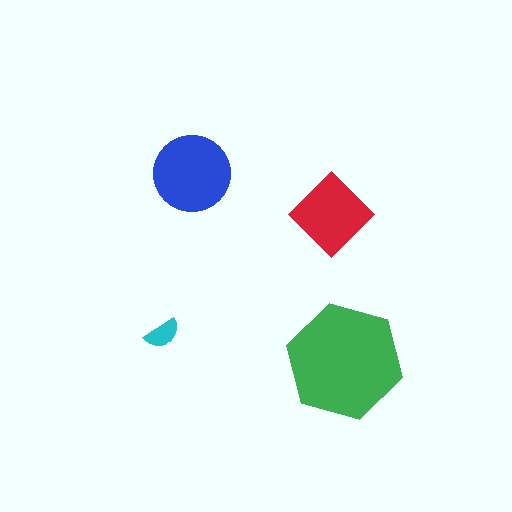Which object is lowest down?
The green hexagon is bottommost.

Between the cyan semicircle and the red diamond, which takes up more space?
The red diamond.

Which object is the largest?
The green hexagon.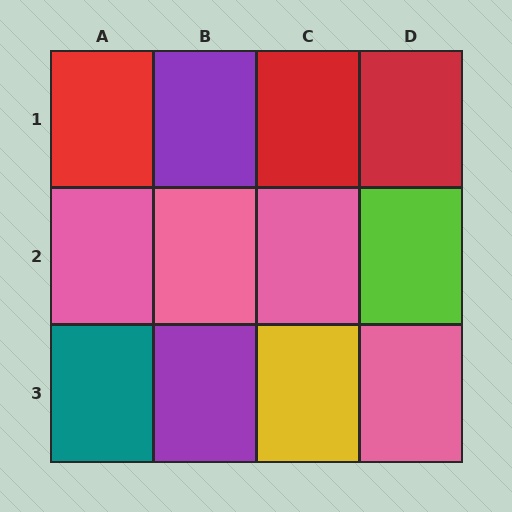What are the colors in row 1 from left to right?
Red, purple, red, red.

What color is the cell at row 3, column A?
Teal.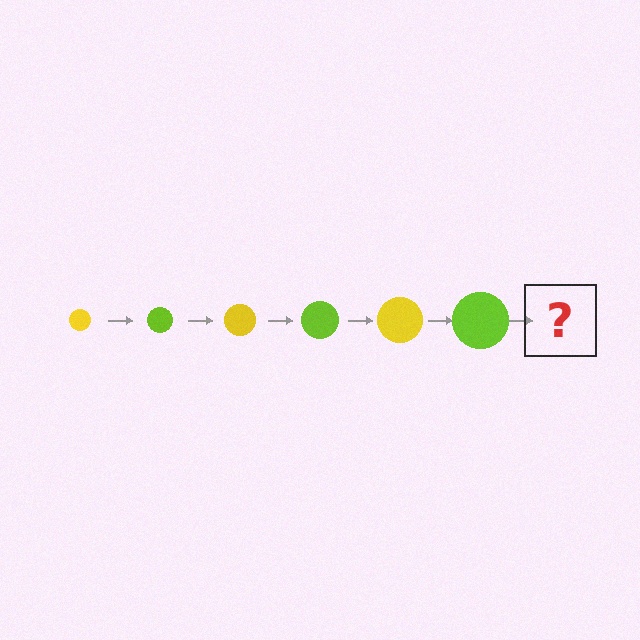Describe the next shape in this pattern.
It should be a yellow circle, larger than the previous one.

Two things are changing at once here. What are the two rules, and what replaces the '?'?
The two rules are that the circle grows larger each step and the color cycles through yellow and lime. The '?' should be a yellow circle, larger than the previous one.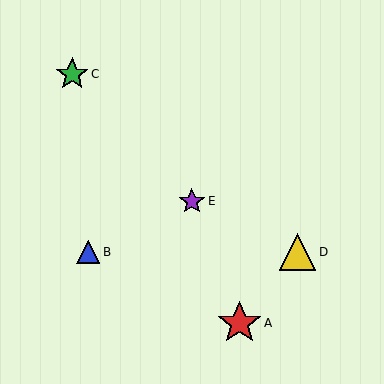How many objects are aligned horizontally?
2 objects (B, D) are aligned horizontally.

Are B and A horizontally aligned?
No, B is at y≈252 and A is at y≈323.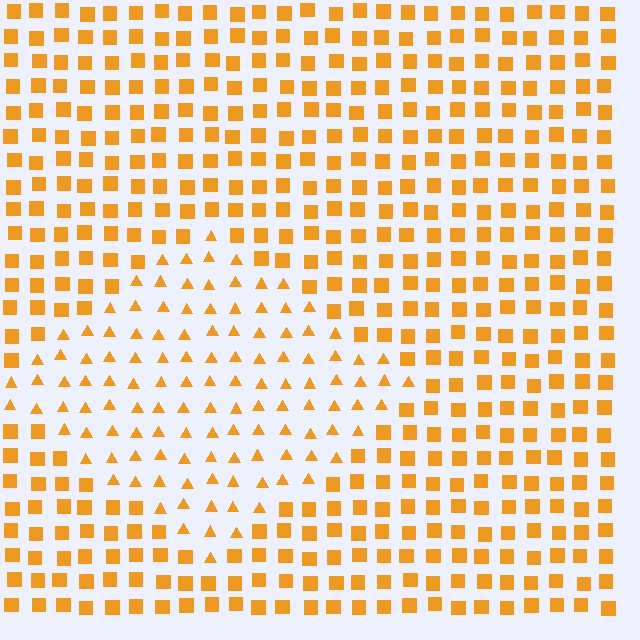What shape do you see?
I see a diamond.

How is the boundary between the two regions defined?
The boundary is defined by a change in element shape: triangles inside vs. squares outside. All elements share the same color and spacing.